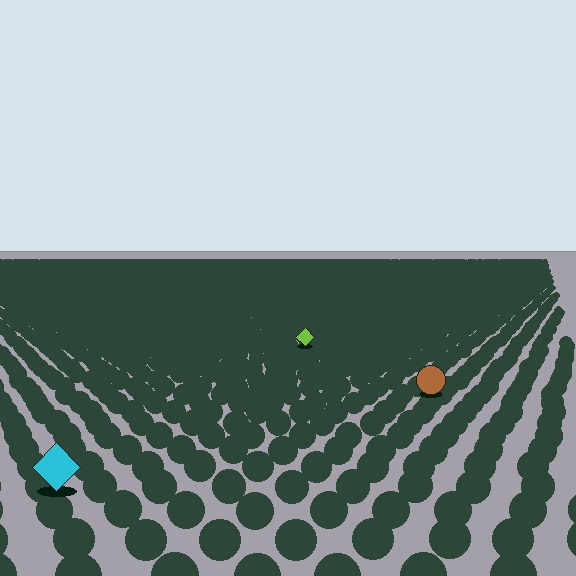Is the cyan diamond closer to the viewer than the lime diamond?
Yes. The cyan diamond is closer — you can tell from the texture gradient: the ground texture is coarser near it.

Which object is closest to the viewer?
The cyan diamond is closest. The texture marks near it are larger and more spread out.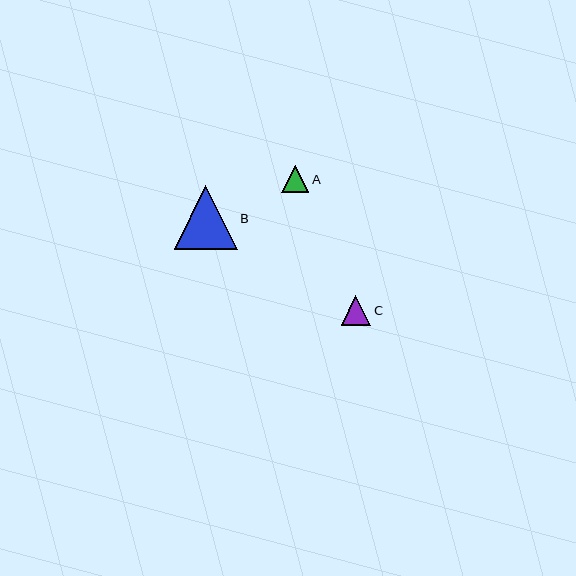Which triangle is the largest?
Triangle B is the largest with a size of approximately 63 pixels.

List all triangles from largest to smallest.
From largest to smallest: B, C, A.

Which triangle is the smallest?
Triangle A is the smallest with a size of approximately 27 pixels.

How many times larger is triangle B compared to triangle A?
Triangle B is approximately 2.3 times the size of triangle A.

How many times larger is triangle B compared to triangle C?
Triangle B is approximately 2.1 times the size of triangle C.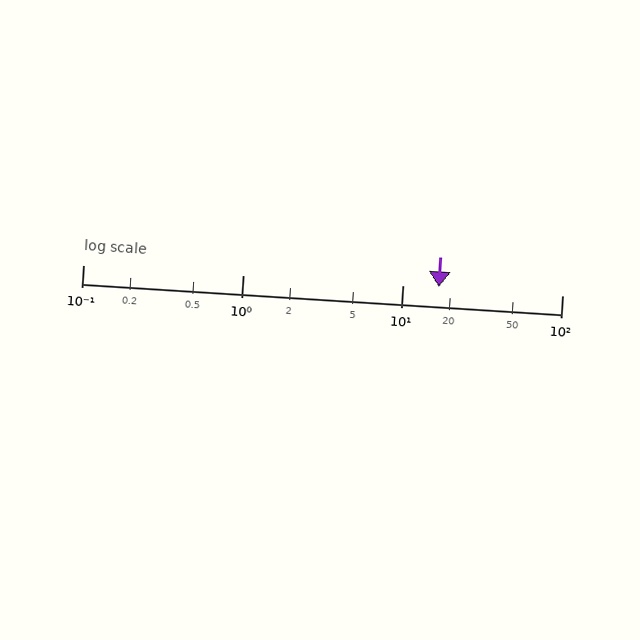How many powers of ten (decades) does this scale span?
The scale spans 3 decades, from 0.1 to 100.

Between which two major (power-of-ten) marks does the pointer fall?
The pointer is between 10 and 100.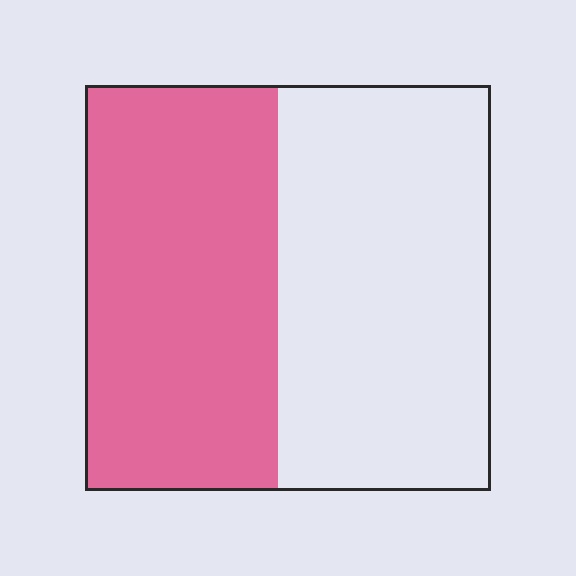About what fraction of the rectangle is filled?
About one half (1/2).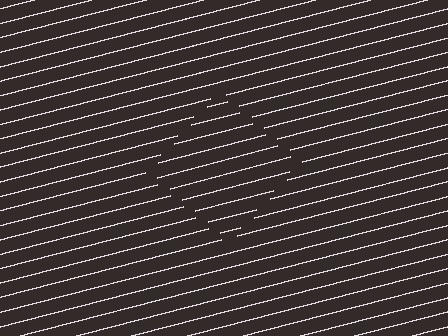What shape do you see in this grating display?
An illusory square. The interior of the shape contains the same grating, shifted by half a period — the contour is defined by the phase discontinuity where line-ends from the inner and outer gratings abut.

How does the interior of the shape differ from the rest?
The interior of the shape contains the same grating, shifted by half a period — the contour is defined by the phase discontinuity where line-ends from the inner and outer gratings abut.